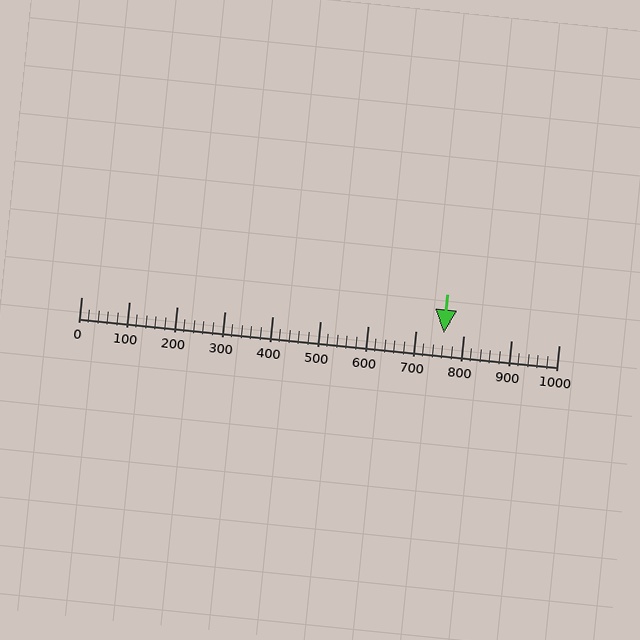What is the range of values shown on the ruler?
The ruler shows values from 0 to 1000.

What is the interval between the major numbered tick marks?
The major tick marks are spaced 100 units apart.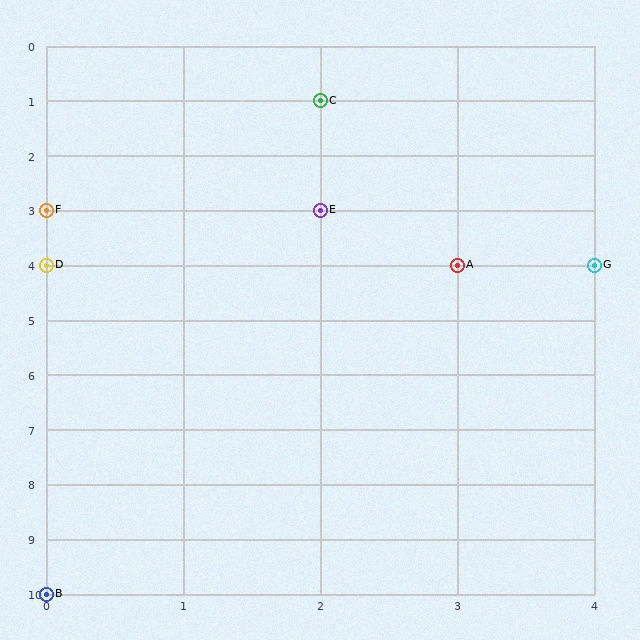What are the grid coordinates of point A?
Point A is at grid coordinates (3, 4).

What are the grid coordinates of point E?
Point E is at grid coordinates (2, 3).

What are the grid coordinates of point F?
Point F is at grid coordinates (0, 3).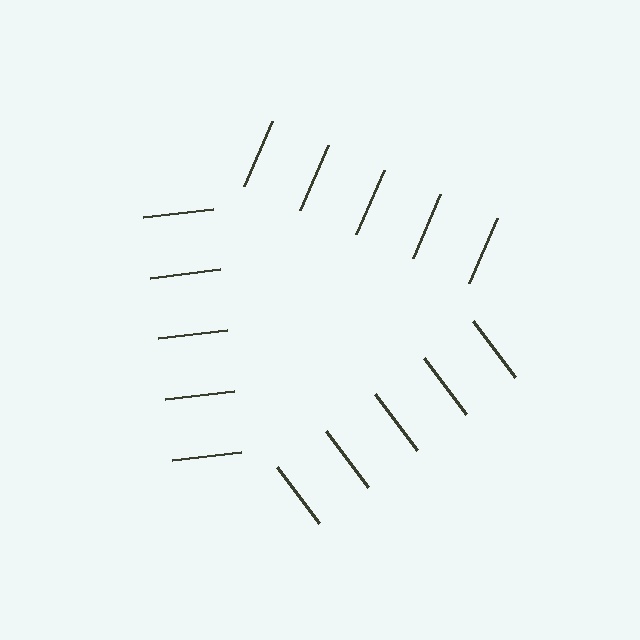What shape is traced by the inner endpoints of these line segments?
An illusory triangle — the line segments terminate on its edges but no continuous stroke is drawn.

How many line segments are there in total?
15 — 5 along each of the 3 edges.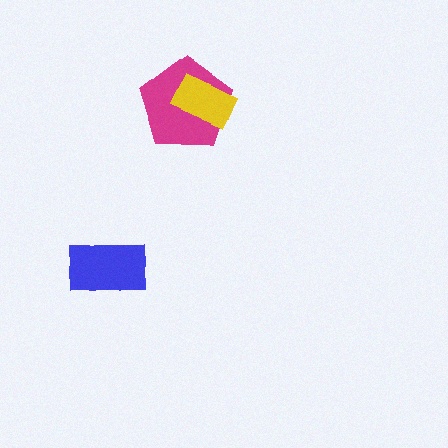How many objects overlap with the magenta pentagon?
1 object overlaps with the magenta pentagon.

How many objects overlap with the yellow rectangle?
1 object overlaps with the yellow rectangle.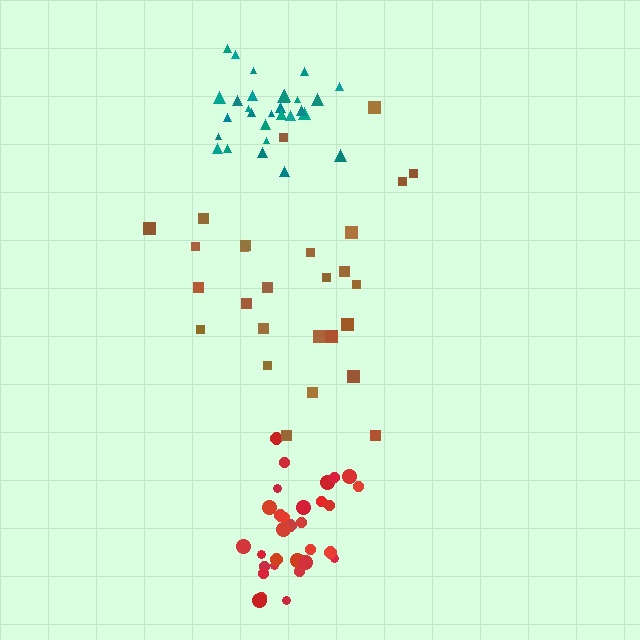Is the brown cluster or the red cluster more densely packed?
Red.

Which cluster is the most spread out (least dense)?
Brown.